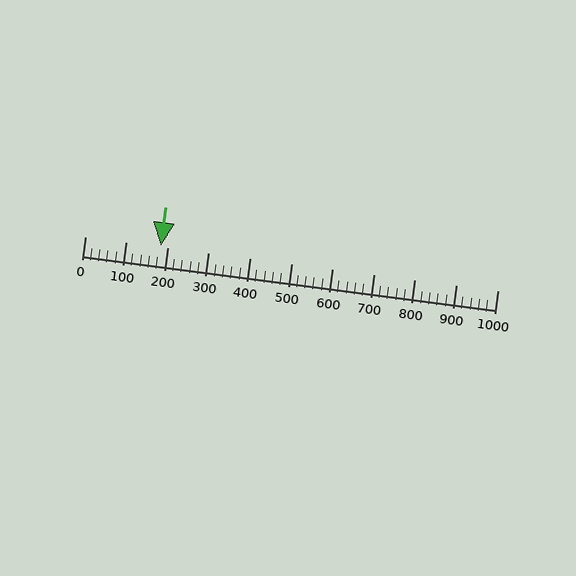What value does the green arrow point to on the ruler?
The green arrow points to approximately 184.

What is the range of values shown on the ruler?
The ruler shows values from 0 to 1000.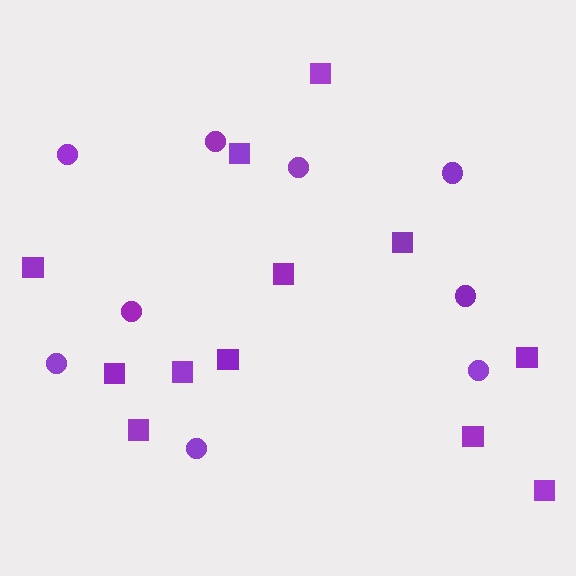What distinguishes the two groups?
There are 2 groups: one group of squares (12) and one group of circles (9).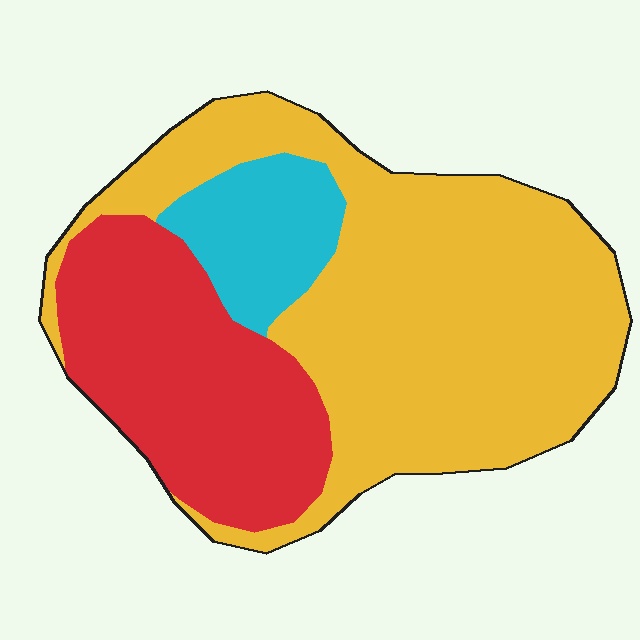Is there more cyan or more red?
Red.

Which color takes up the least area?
Cyan, at roughly 10%.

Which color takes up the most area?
Yellow, at roughly 60%.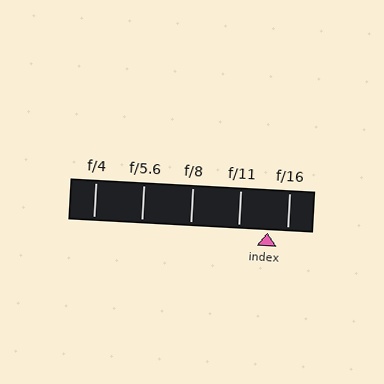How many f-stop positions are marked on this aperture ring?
There are 5 f-stop positions marked.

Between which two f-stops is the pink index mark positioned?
The index mark is between f/11 and f/16.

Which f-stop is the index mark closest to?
The index mark is closest to f/16.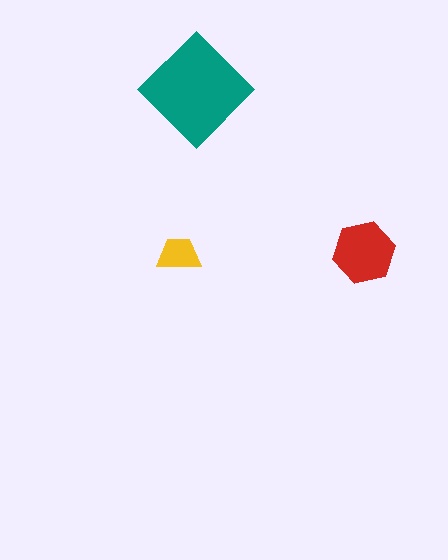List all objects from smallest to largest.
The yellow trapezoid, the red hexagon, the teal diamond.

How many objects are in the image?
There are 3 objects in the image.